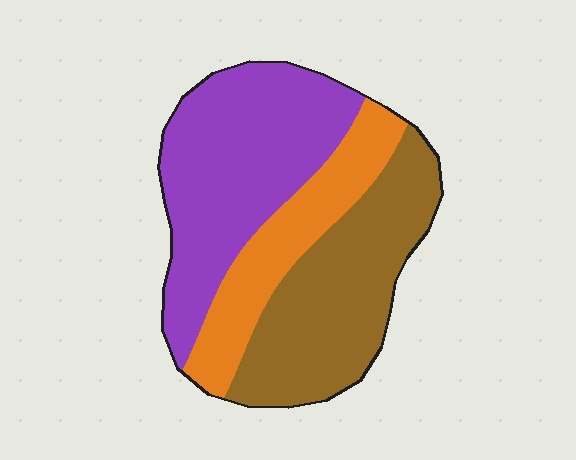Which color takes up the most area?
Purple, at roughly 40%.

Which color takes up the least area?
Orange, at roughly 20%.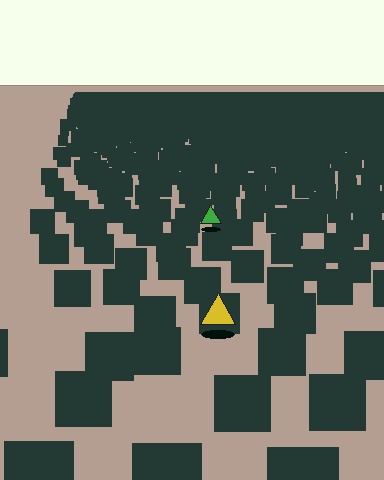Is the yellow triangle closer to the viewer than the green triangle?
Yes. The yellow triangle is closer — you can tell from the texture gradient: the ground texture is coarser near it.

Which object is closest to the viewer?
The yellow triangle is closest. The texture marks near it are larger and more spread out.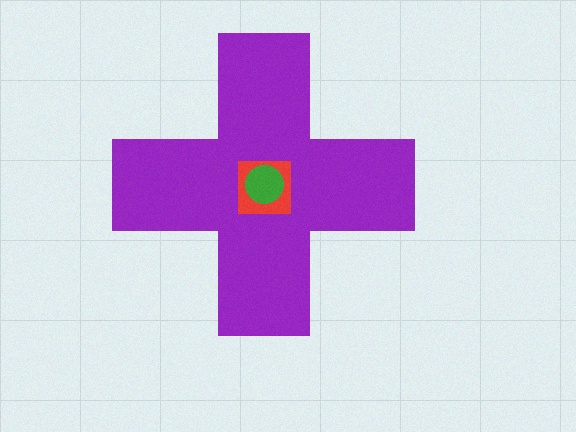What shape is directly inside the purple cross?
The red square.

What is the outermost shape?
The purple cross.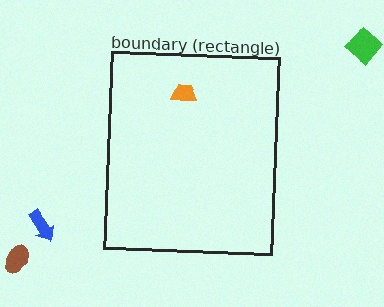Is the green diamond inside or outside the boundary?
Outside.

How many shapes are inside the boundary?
1 inside, 3 outside.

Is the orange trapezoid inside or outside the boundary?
Inside.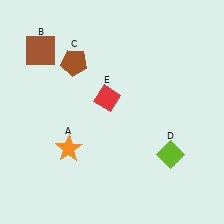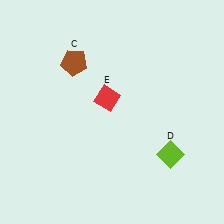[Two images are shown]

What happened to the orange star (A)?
The orange star (A) was removed in Image 2. It was in the bottom-left area of Image 1.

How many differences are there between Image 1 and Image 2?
There are 2 differences between the two images.